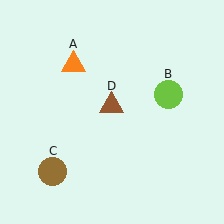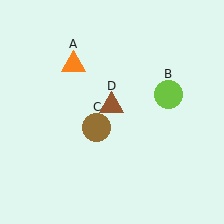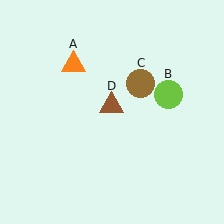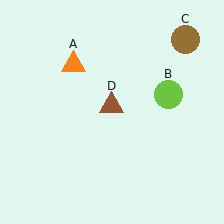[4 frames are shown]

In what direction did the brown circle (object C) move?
The brown circle (object C) moved up and to the right.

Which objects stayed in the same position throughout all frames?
Orange triangle (object A) and lime circle (object B) and brown triangle (object D) remained stationary.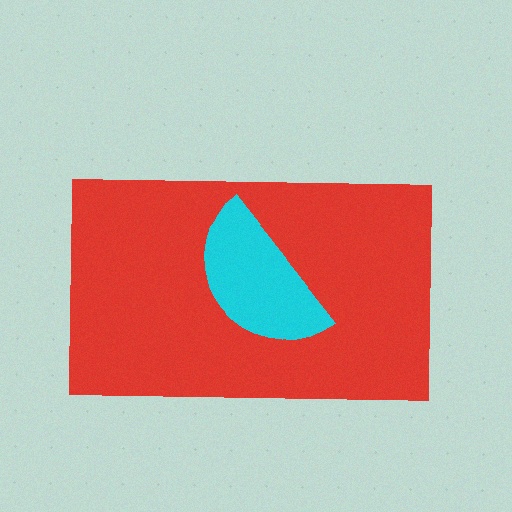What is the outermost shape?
The red rectangle.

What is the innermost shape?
The cyan semicircle.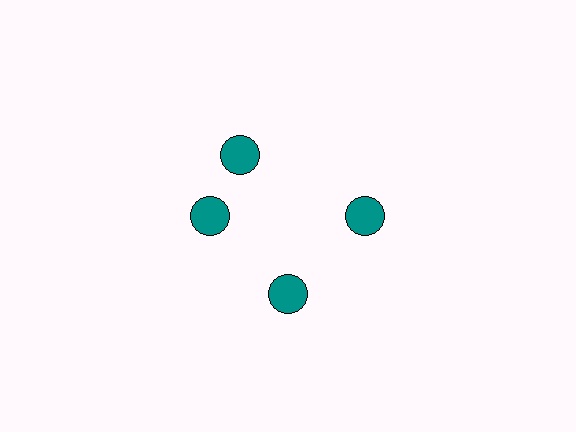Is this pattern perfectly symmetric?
No. The 4 teal circles are arranged in a ring, but one element near the 12 o'clock position is rotated out of alignment along the ring, breaking the 4-fold rotational symmetry.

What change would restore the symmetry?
The symmetry would be restored by rotating it back into even spacing with its neighbors so that all 4 circles sit at equal angles and equal distance from the center.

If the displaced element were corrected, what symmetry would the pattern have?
It would have 4-fold rotational symmetry — the pattern would map onto itself every 90 degrees.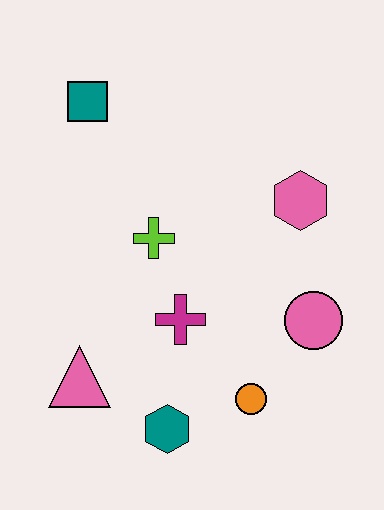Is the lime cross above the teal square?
No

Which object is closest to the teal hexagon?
The orange circle is closest to the teal hexagon.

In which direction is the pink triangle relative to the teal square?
The pink triangle is below the teal square.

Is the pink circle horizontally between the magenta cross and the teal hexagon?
No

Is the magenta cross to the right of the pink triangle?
Yes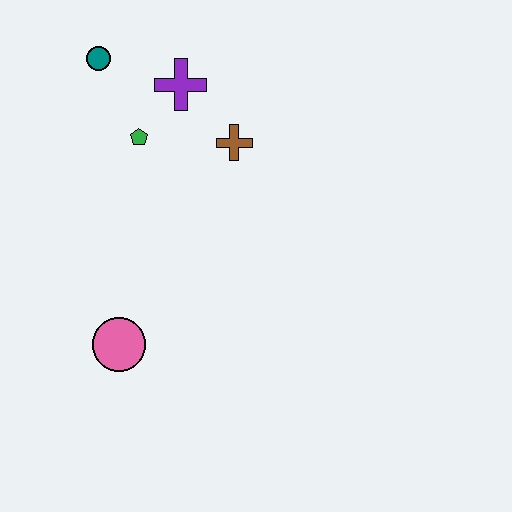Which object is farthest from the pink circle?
The teal circle is farthest from the pink circle.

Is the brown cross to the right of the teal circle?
Yes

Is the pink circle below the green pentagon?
Yes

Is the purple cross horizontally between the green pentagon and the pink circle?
No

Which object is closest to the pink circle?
The green pentagon is closest to the pink circle.